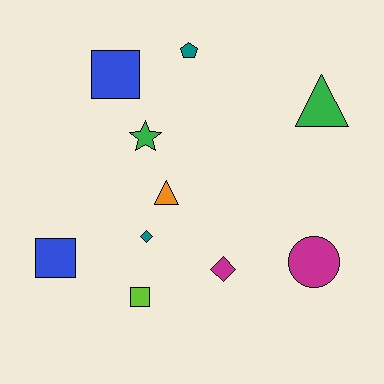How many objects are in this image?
There are 10 objects.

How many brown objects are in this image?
There are no brown objects.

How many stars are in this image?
There is 1 star.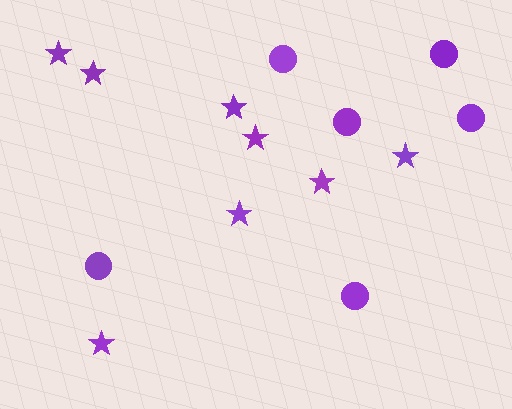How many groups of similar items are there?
There are 2 groups: one group of stars (8) and one group of circles (6).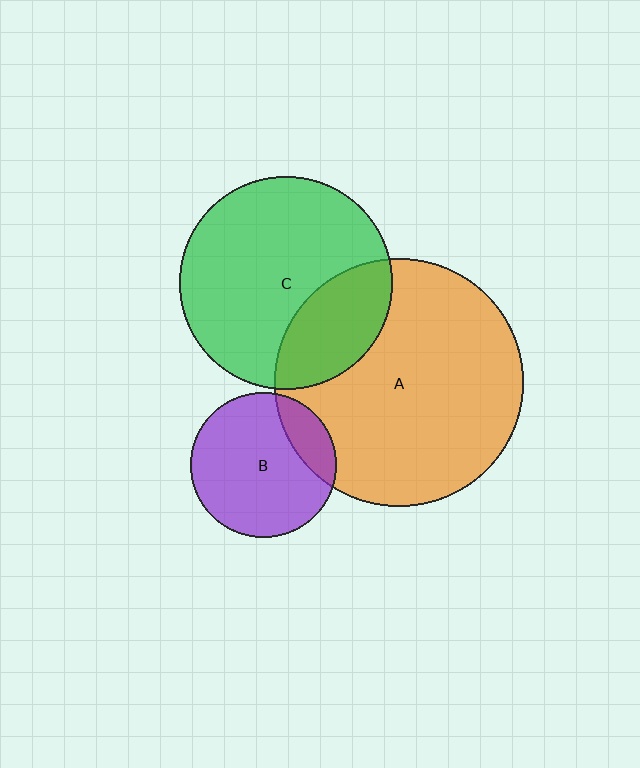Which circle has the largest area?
Circle A (orange).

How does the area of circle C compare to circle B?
Approximately 2.1 times.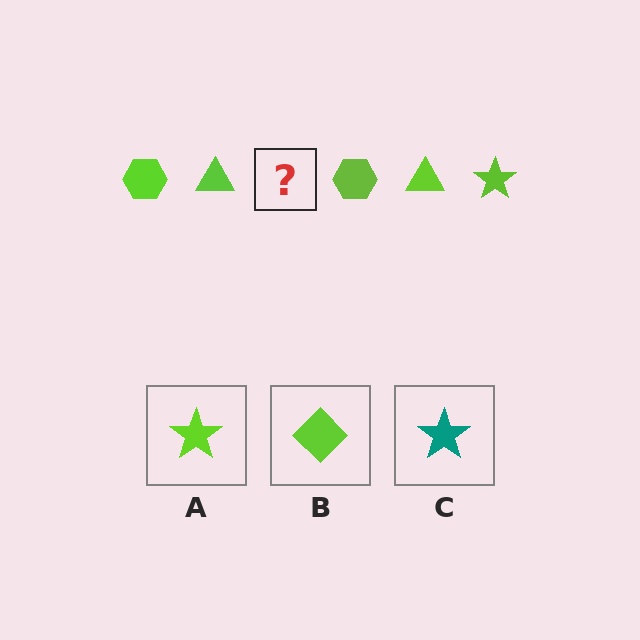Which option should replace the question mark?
Option A.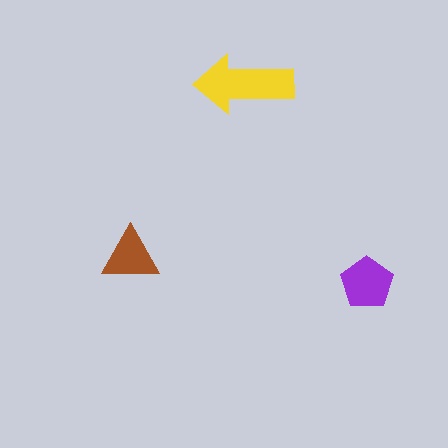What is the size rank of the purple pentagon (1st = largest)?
2nd.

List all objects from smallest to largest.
The brown triangle, the purple pentagon, the yellow arrow.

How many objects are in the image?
There are 3 objects in the image.